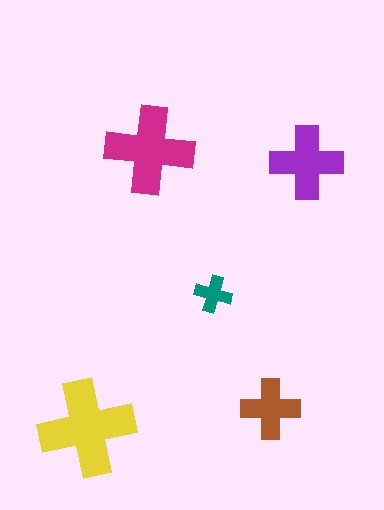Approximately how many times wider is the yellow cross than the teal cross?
About 2.5 times wider.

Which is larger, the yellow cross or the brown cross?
The yellow one.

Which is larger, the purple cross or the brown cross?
The purple one.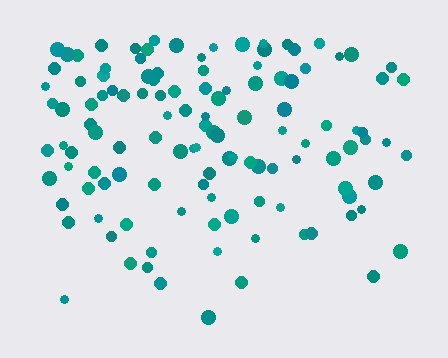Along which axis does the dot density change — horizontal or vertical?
Vertical.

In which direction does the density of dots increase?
From bottom to top, with the top side densest.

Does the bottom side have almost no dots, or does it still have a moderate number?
Still a moderate number, just noticeably fewer than the top.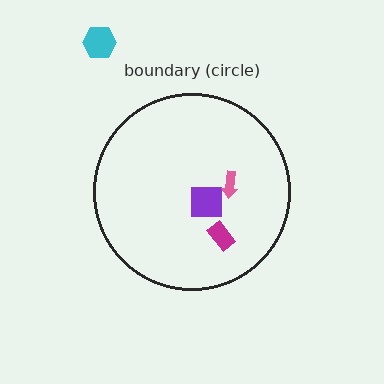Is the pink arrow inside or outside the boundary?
Inside.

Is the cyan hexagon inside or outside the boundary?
Outside.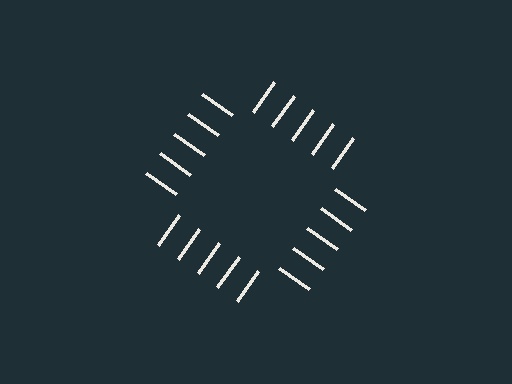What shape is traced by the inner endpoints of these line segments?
An illusory square — the line segments terminate on its edges but no continuous stroke is drawn.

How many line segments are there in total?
20 — 5 along each of the 4 edges.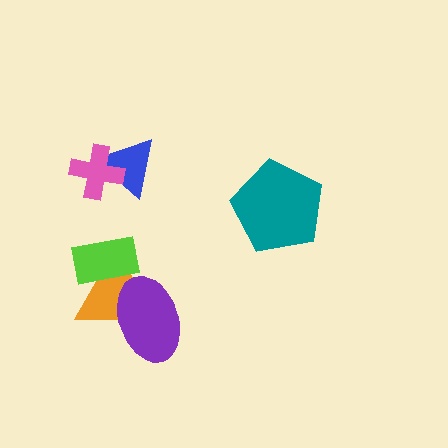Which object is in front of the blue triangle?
The pink cross is in front of the blue triangle.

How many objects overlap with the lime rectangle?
1 object overlaps with the lime rectangle.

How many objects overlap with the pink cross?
1 object overlaps with the pink cross.